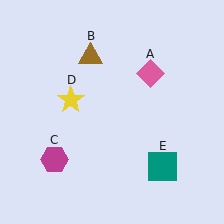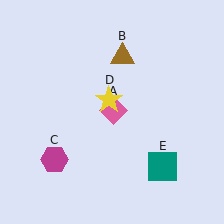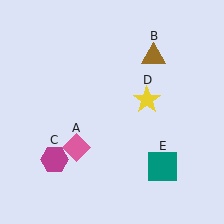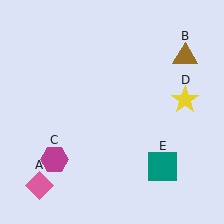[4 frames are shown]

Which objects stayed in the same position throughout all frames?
Magenta hexagon (object C) and teal square (object E) remained stationary.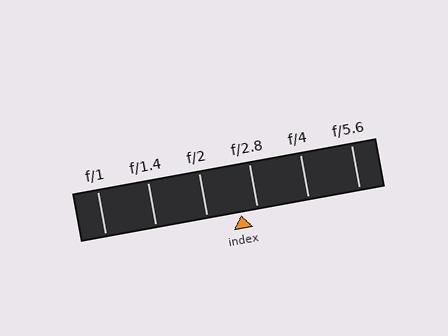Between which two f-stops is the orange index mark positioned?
The index mark is between f/2 and f/2.8.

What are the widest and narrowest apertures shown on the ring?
The widest aperture shown is f/1 and the narrowest is f/5.6.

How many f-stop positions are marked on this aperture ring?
There are 6 f-stop positions marked.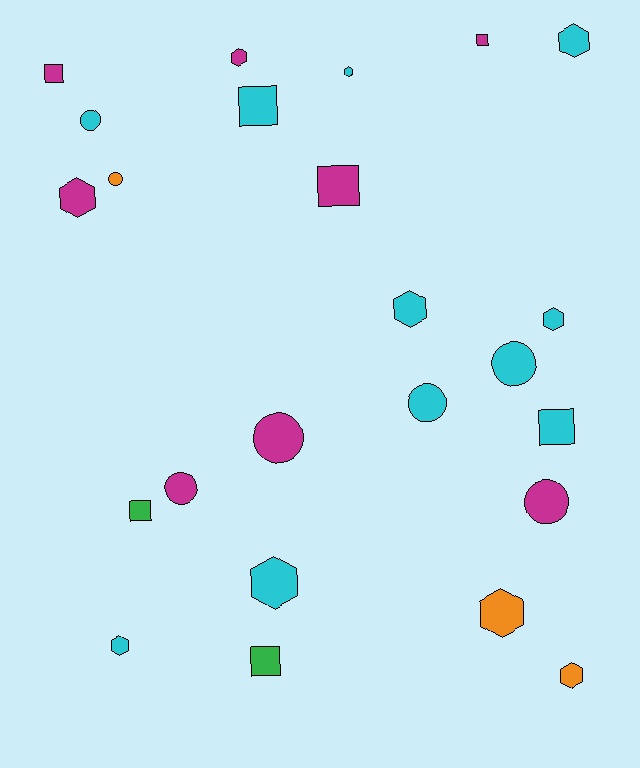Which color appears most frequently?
Cyan, with 11 objects.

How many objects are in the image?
There are 24 objects.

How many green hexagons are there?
There are no green hexagons.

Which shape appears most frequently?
Hexagon, with 10 objects.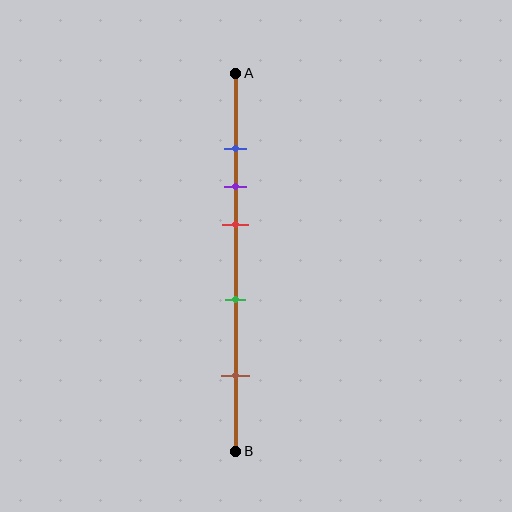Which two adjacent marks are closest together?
The blue and purple marks are the closest adjacent pair.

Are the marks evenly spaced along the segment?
No, the marks are not evenly spaced.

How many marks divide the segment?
There are 5 marks dividing the segment.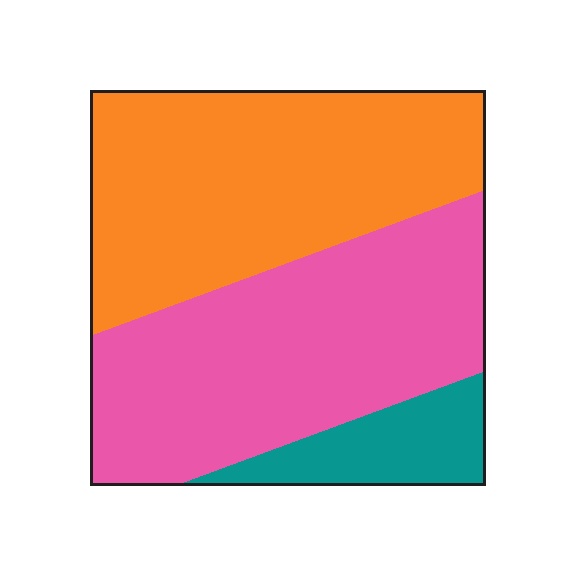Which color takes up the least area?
Teal, at roughly 10%.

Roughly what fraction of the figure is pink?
Pink covers around 45% of the figure.